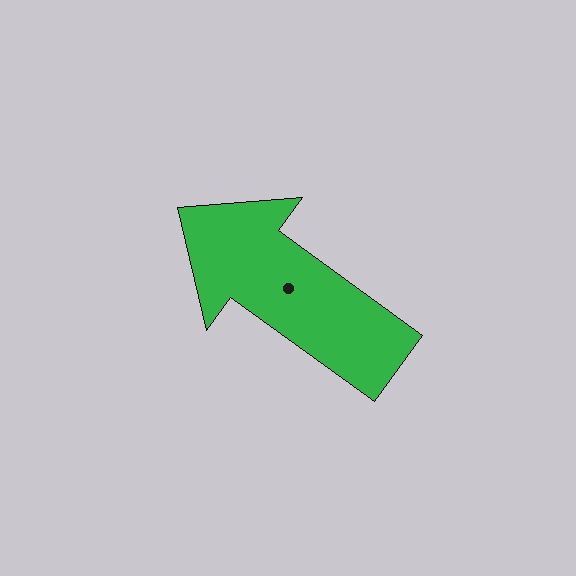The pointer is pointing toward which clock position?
Roughly 10 o'clock.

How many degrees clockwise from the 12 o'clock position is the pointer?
Approximately 306 degrees.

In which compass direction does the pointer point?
Northwest.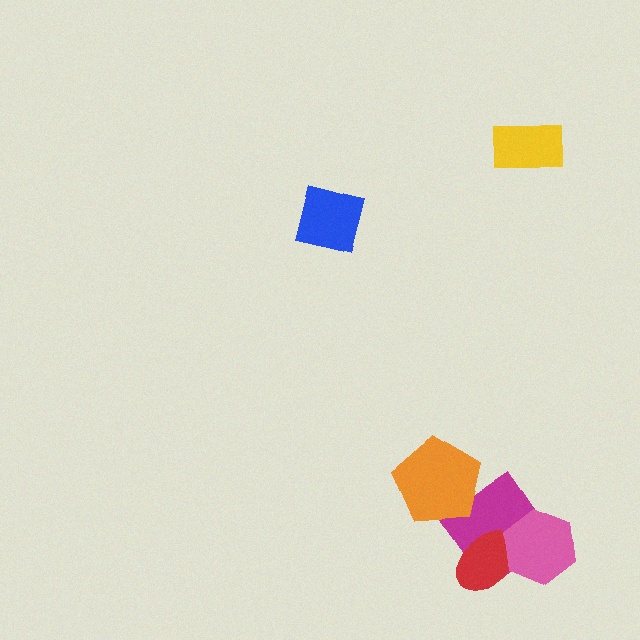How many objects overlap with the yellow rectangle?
0 objects overlap with the yellow rectangle.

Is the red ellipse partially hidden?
Yes, it is partially covered by another shape.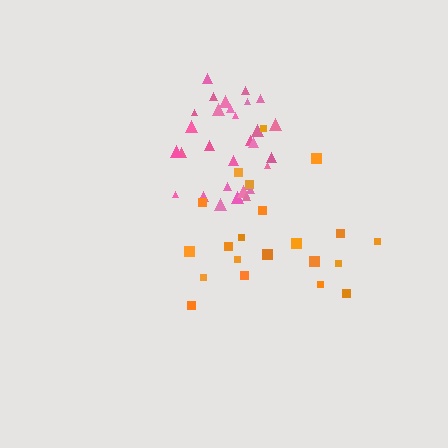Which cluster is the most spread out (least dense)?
Orange.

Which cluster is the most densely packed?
Pink.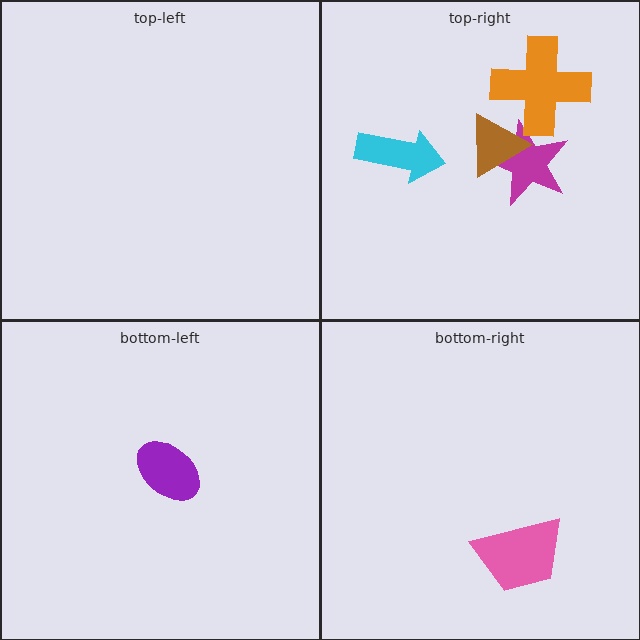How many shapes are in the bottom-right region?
1.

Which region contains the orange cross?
The top-right region.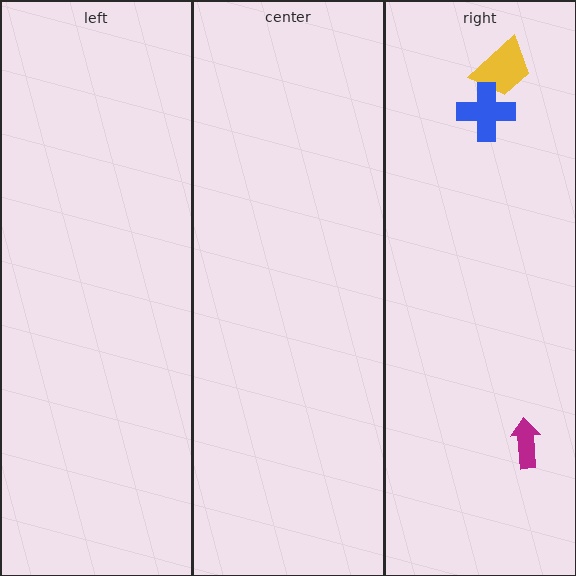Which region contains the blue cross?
The right region.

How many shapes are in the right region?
3.